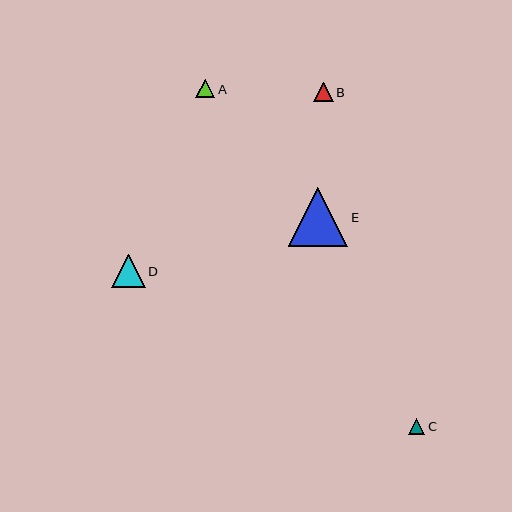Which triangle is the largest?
Triangle E is the largest with a size of approximately 60 pixels.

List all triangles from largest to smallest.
From largest to smallest: E, D, B, A, C.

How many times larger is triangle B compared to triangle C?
Triangle B is approximately 1.2 times the size of triangle C.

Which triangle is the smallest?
Triangle C is the smallest with a size of approximately 16 pixels.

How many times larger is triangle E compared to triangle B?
Triangle E is approximately 3.0 times the size of triangle B.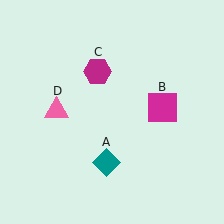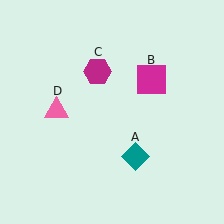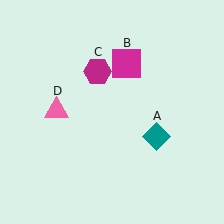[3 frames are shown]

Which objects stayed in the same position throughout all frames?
Magenta hexagon (object C) and pink triangle (object D) remained stationary.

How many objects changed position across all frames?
2 objects changed position: teal diamond (object A), magenta square (object B).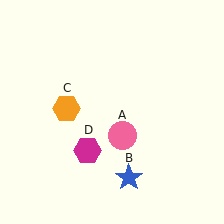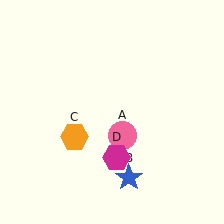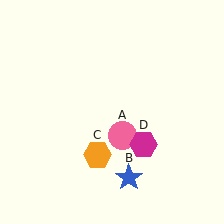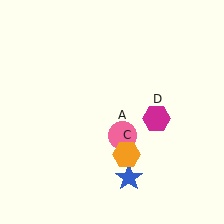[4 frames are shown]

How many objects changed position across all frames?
2 objects changed position: orange hexagon (object C), magenta hexagon (object D).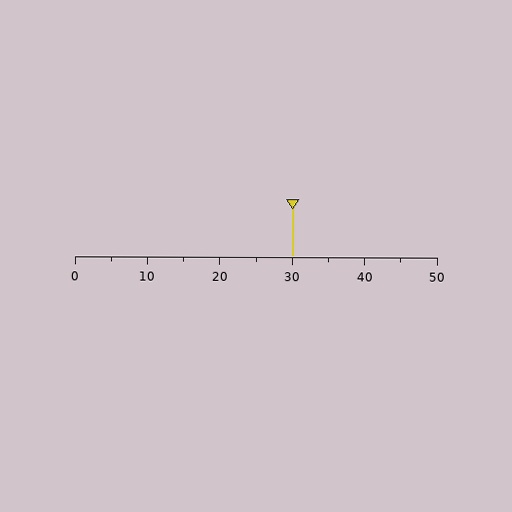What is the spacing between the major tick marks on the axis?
The major ticks are spaced 10 apart.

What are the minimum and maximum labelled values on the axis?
The axis runs from 0 to 50.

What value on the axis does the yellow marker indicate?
The marker indicates approximately 30.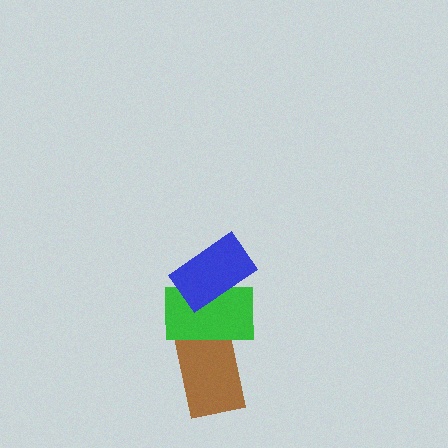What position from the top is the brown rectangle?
The brown rectangle is 3rd from the top.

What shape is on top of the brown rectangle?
The green rectangle is on top of the brown rectangle.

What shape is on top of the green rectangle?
The blue rectangle is on top of the green rectangle.